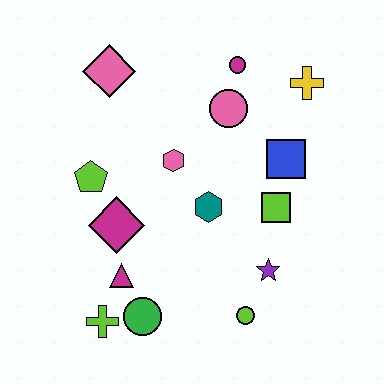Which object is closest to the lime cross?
The green circle is closest to the lime cross.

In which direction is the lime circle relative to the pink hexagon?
The lime circle is below the pink hexagon.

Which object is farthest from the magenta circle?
The lime cross is farthest from the magenta circle.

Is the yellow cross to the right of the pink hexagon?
Yes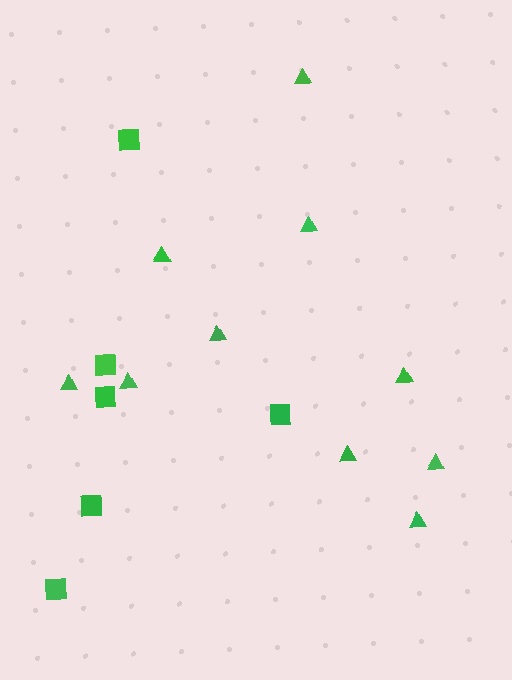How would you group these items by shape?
There are 2 groups: one group of triangles (10) and one group of squares (6).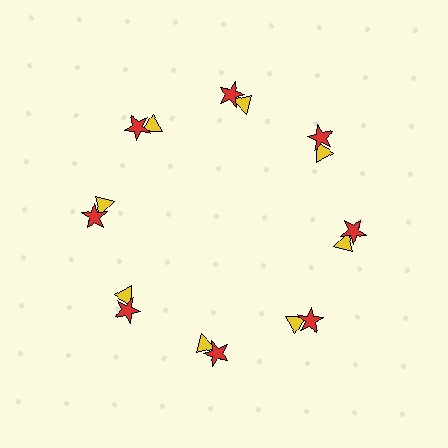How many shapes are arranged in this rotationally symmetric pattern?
There are 16 shapes, arranged in 8 groups of 2.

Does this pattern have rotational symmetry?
Yes, this pattern has 8-fold rotational symmetry. It looks the same after rotating 45 degrees around the center.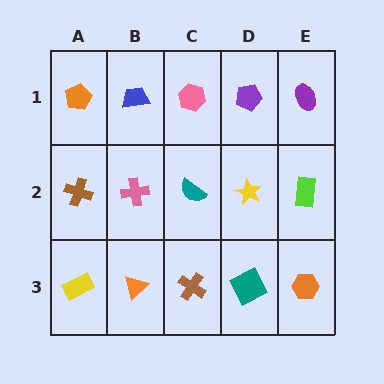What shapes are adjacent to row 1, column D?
A yellow star (row 2, column D), a pink hexagon (row 1, column C), a purple ellipse (row 1, column E).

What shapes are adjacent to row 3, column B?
A pink cross (row 2, column B), a yellow rectangle (row 3, column A), a brown cross (row 3, column C).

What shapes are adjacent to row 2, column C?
A pink hexagon (row 1, column C), a brown cross (row 3, column C), a pink cross (row 2, column B), a yellow star (row 2, column D).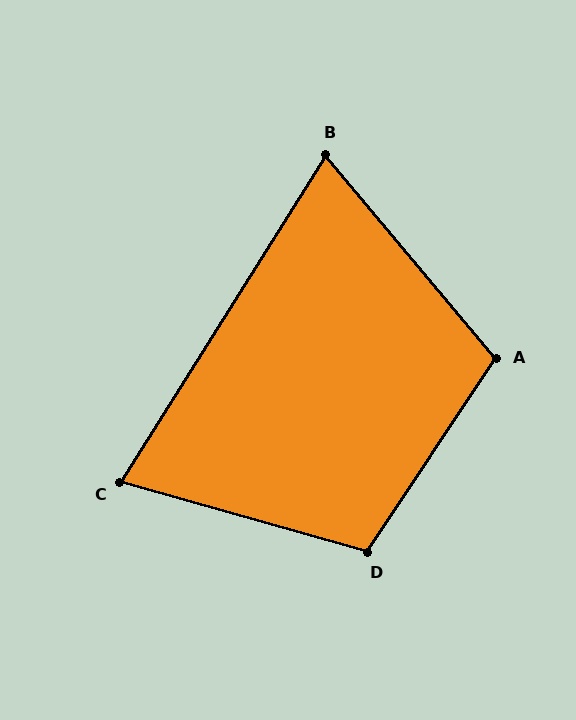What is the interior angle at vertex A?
Approximately 106 degrees (obtuse).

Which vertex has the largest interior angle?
D, at approximately 108 degrees.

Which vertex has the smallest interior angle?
B, at approximately 72 degrees.